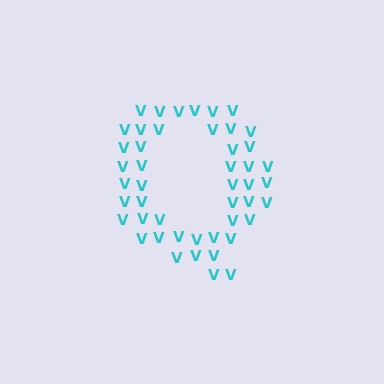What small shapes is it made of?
It is made of small letter V's.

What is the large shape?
The large shape is the letter Q.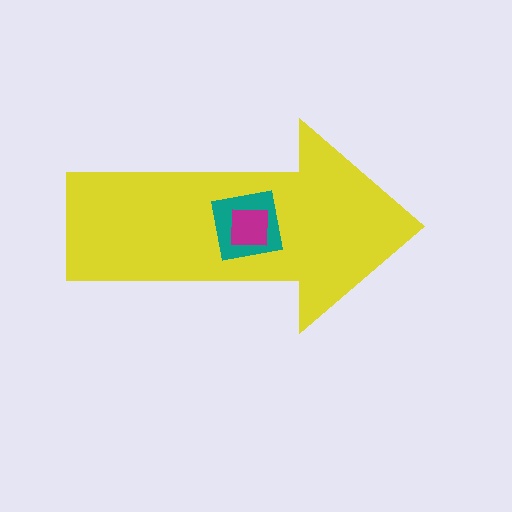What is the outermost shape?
The yellow arrow.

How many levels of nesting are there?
3.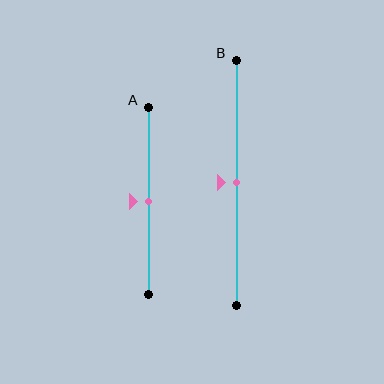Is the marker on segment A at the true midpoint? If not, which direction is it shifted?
Yes, the marker on segment A is at the true midpoint.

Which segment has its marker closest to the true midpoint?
Segment A has its marker closest to the true midpoint.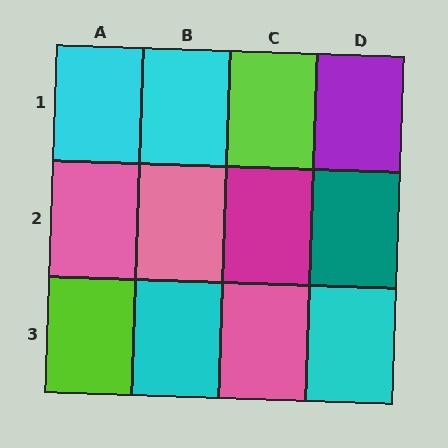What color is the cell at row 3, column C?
Pink.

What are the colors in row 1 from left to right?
Cyan, cyan, lime, purple.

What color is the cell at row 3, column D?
Cyan.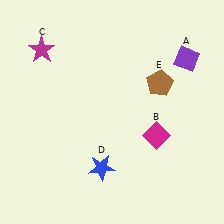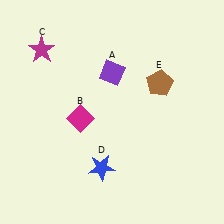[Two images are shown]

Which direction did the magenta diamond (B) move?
The magenta diamond (B) moved left.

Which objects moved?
The objects that moved are: the purple diamond (A), the magenta diamond (B).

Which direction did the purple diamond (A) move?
The purple diamond (A) moved left.